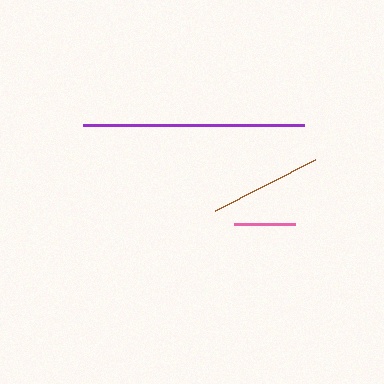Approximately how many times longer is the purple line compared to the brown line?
The purple line is approximately 2.0 times the length of the brown line.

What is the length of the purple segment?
The purple segment is approximately 221 pixels long.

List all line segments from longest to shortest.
From longest to shortest: purple, brown, pink.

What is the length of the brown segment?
The brown segment is approximately 113 pixels long.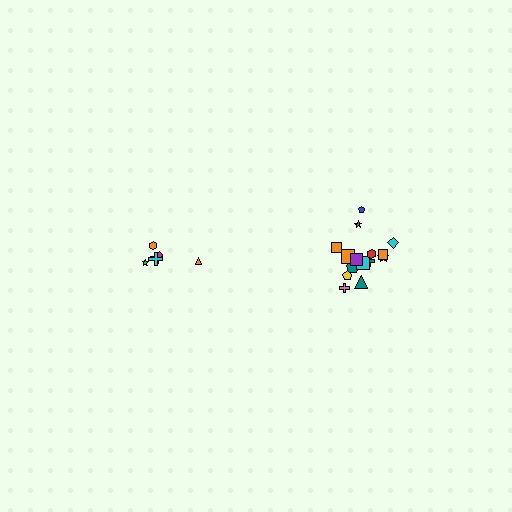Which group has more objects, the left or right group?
The right group.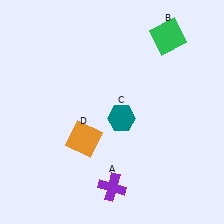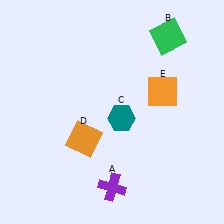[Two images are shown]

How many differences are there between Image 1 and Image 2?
There is 1 difference between the two images.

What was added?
An orange square (E) was added in Image 2.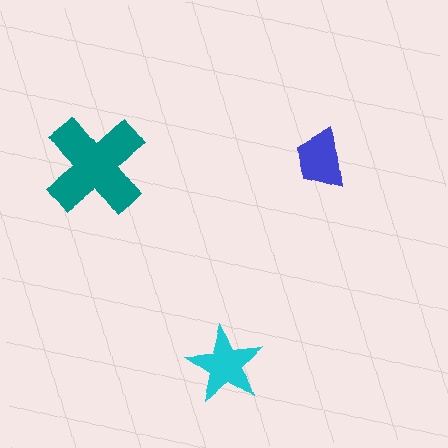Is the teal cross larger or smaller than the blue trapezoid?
Larger.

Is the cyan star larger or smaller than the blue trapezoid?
Larger.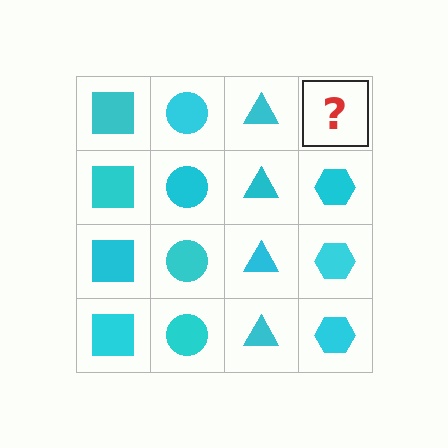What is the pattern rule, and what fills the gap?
The rule is that each column has a consistent shape. The gap should be filled with a cyan hexagon.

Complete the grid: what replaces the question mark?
The question mark should be replaced with a cyan hexagon.